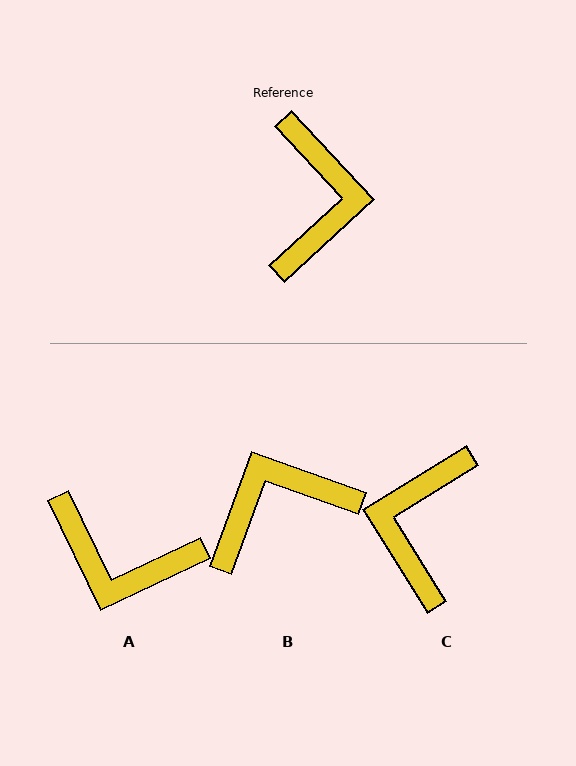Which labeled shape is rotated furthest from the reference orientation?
C, about 169 degrees away.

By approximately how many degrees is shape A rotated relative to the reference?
Approximately 107 degrees clockwise.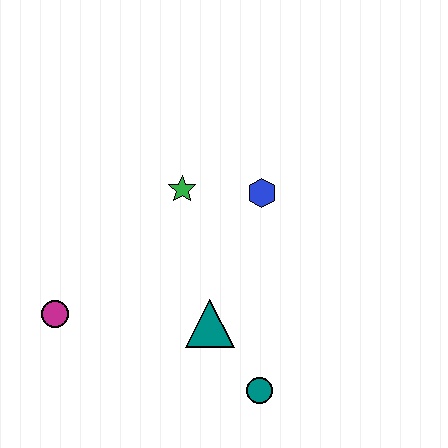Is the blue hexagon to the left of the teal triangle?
No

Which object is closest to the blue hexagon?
The green star is closest to the blue hexagon.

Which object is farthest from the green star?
The teal circle is farthest from the green star.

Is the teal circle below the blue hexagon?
Yes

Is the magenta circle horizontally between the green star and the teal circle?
No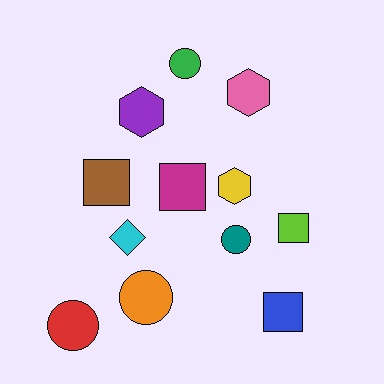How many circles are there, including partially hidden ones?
There are 4 circles.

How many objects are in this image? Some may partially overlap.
There are 12 objects.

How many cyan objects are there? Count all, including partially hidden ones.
There is 1 cyan object.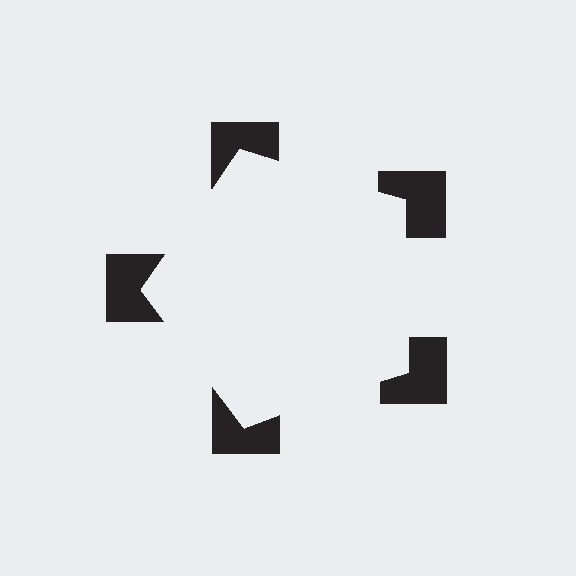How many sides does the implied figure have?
5 sides.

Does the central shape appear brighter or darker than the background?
It typically appears slightly brighter than the background, even though no actual brightness change is drawn.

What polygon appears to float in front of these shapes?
An illusory pentagon — its edges are inferred from the aligned wedge cuts in the notched squares, not physically drawn.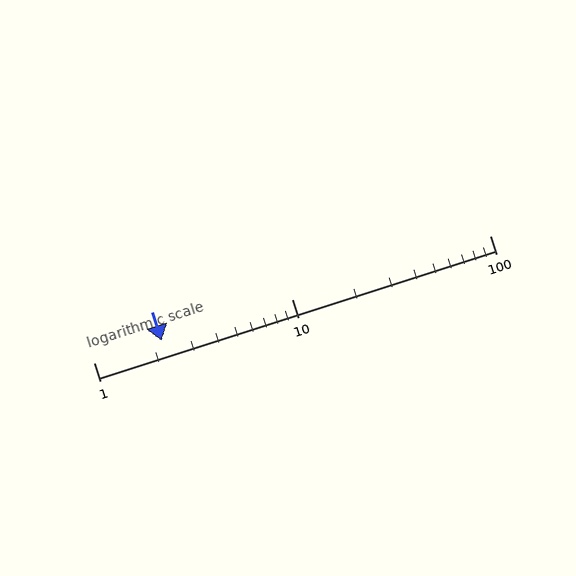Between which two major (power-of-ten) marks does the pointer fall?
The pointer is between 1 and 10.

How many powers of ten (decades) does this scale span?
The scale spans 2 decades, from 1 to 100.